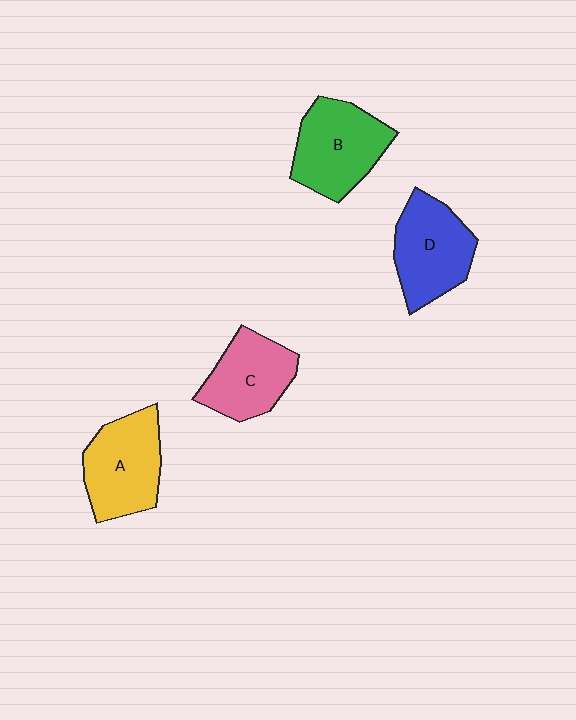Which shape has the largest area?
Shape B (green).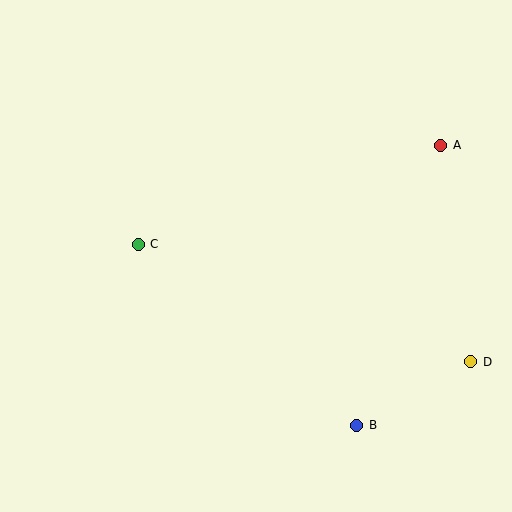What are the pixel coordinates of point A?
Point A is at (441, 145).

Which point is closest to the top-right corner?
Point A is closest to the top-right corner.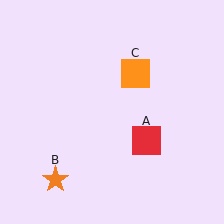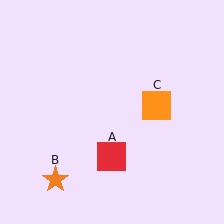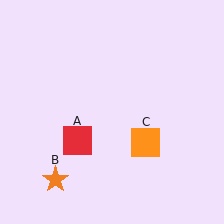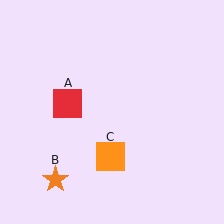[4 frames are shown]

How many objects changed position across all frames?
2 objects changed position: red square (object A), orange square (object C).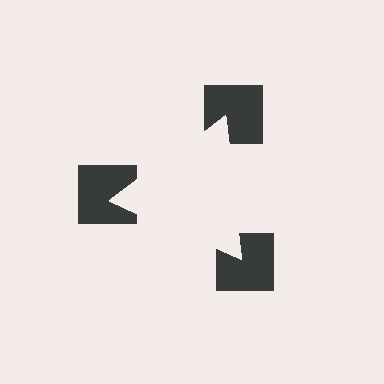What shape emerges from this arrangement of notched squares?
An illusory triangle — its edges are inferred from the aligned wedge cuts in the notched squares, not physically drawn.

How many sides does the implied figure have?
3 sides.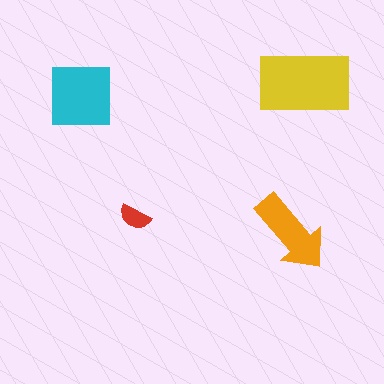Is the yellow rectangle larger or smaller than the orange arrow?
Larger.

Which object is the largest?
The yellow rectangle.